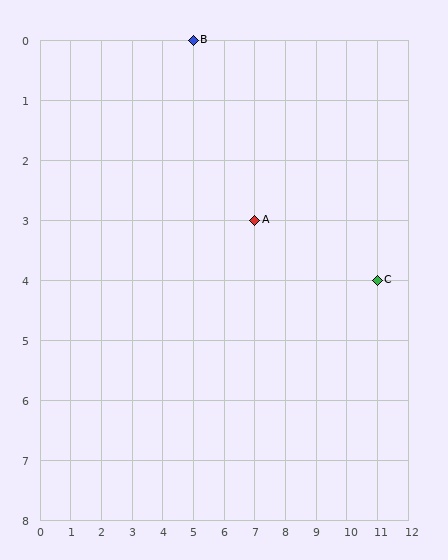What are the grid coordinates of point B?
Point B is at grid coordinates (5, 0).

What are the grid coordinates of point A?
Point A is at grid coordinates (7, 3).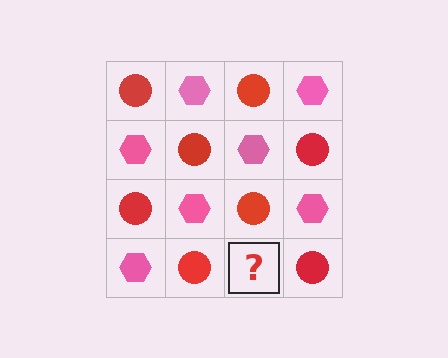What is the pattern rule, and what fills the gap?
The rule is that it alternates red circle and pink hexagon in a checkerboard pattern. The gap should be filled with a pink hexagon.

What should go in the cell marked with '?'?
The missing cell should contain a pink hexagon.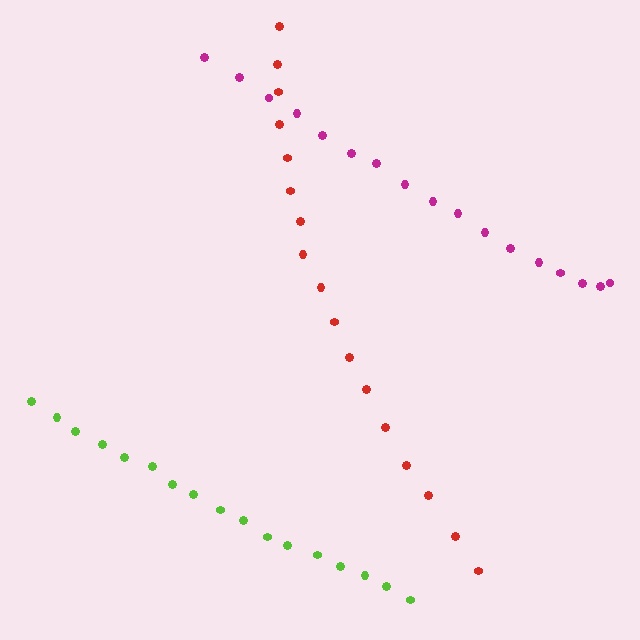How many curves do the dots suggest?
There are 3 distinct paths.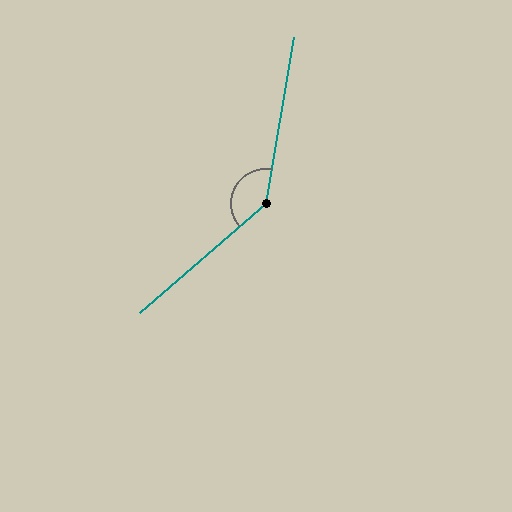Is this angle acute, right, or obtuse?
It is obtuse.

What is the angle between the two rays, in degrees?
Approximately 141 degrees.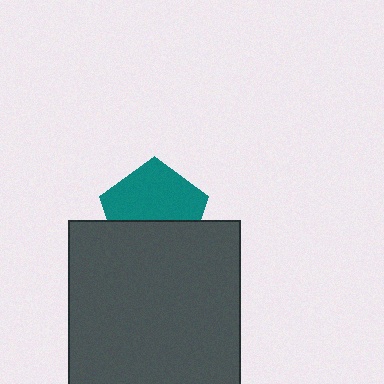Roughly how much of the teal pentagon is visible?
About half of it is visible (roughly 57%).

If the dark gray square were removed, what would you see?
You would see the complete teal pentagon.